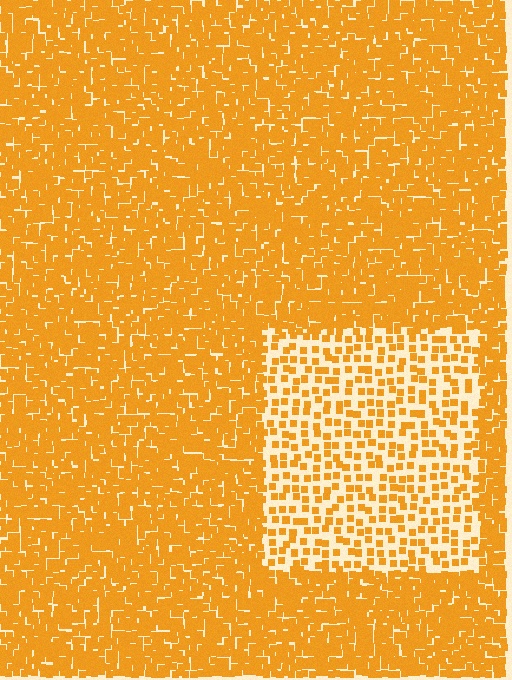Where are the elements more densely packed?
The elements are more densely packed outside the rectangle boundary.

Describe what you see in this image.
The image contains small orange elements arranged at two different densities. A rectangle-shaped region is visible where the elements are less densely packed than the surrounding area.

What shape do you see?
I see a rectangle.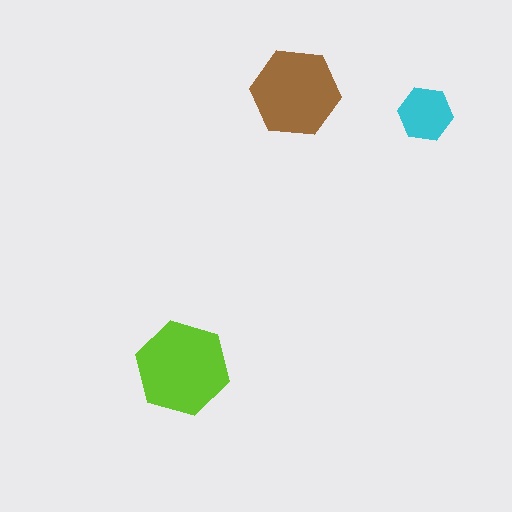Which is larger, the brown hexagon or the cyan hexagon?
The brown one.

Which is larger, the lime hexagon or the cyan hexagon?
The lime one.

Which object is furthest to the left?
The lime hexagon is leftmost.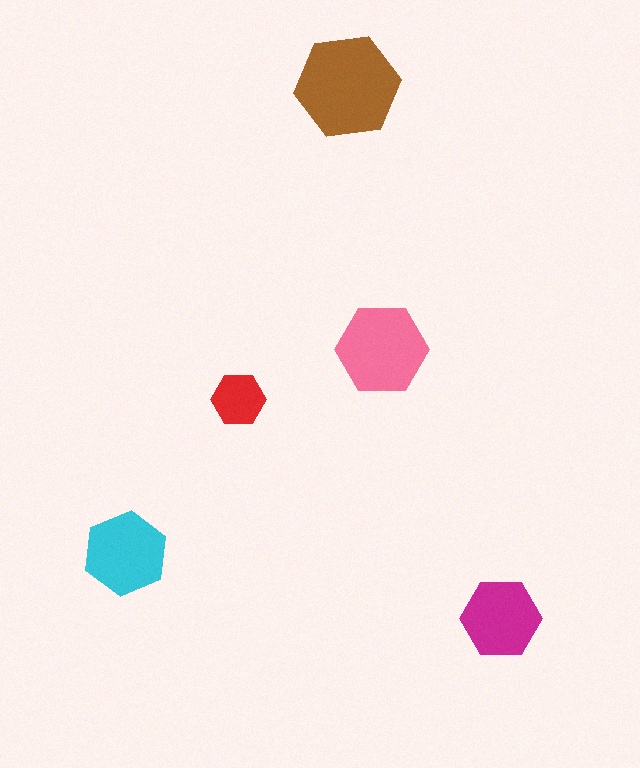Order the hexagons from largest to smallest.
the brown one, the pink one, the cyan one, the magenta one, the red one.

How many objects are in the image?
There are 5 objects in the image.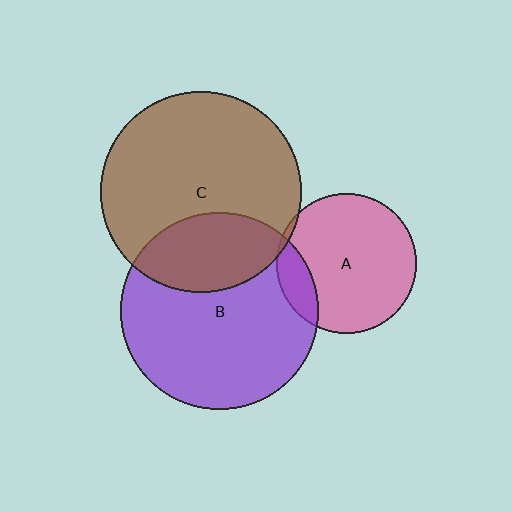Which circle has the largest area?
Circle C (brown).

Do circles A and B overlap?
Yes.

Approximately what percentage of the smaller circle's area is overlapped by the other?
Approximately 15%.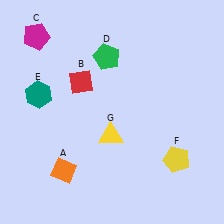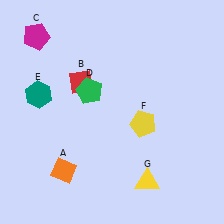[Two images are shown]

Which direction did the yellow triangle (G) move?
The yellow triangle (G) moved down.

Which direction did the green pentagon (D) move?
The green pentagon (D) moved down.